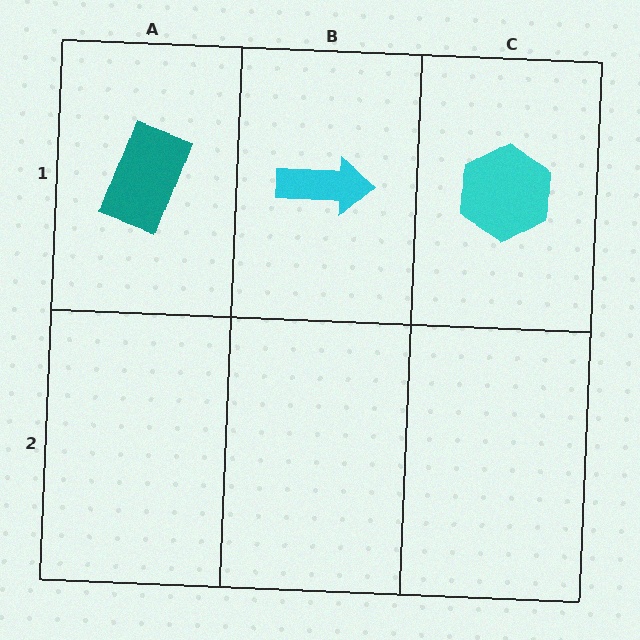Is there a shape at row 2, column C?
No, that cell is empty.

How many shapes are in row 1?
3 shapes.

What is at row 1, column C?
A cyan hexagon.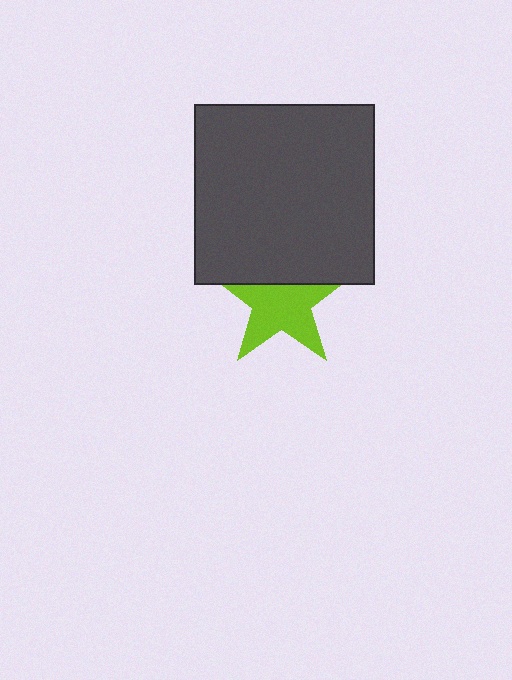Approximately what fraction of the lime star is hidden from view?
Roughly 34% of the lime star is hidden behind the dark gray square.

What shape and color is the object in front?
The object in front is a dark gray square.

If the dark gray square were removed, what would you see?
You would see the complete lime star.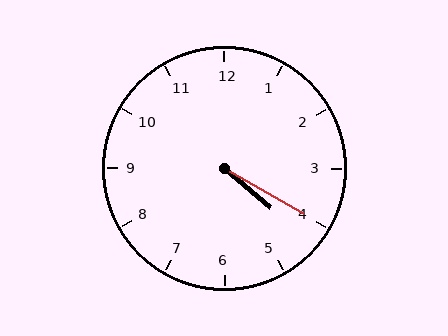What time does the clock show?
4:20.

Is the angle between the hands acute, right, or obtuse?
It is acute.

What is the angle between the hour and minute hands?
Approximately 10 degrees.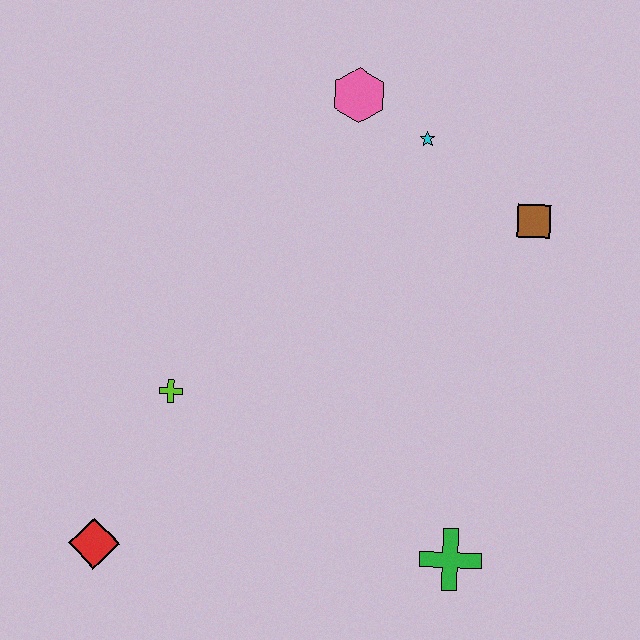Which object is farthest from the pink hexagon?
The red diamond is farthest from the pink hexagon.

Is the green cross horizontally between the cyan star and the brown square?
Yes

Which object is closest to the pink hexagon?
The cyan star is closest to the pink hexagon.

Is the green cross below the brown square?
Yes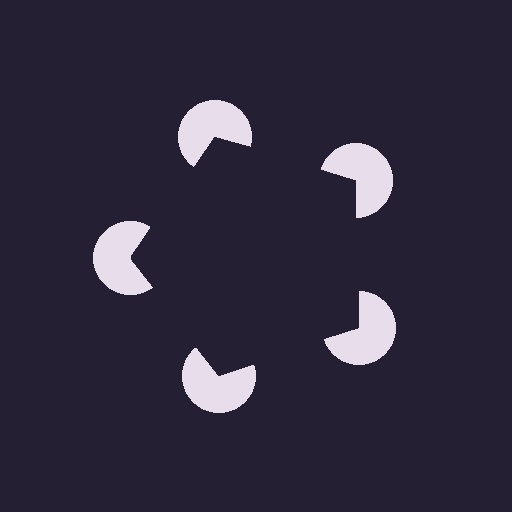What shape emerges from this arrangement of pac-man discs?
An illusory pentagon — its edges are inferred from the aligned wedge cuts in the pac-man discs, not physically drawn.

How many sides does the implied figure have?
5 sides.